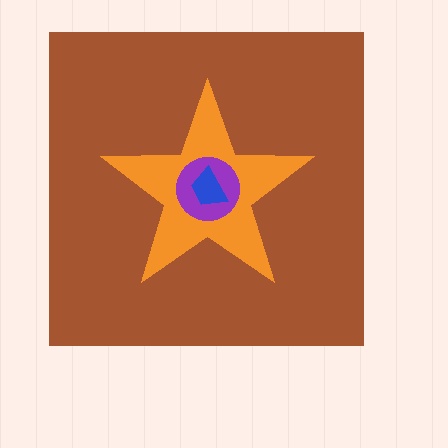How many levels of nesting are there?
4.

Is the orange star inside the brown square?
Yes.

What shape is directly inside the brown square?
The orange star.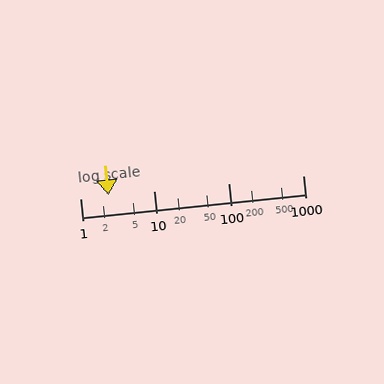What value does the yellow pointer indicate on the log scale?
The pointer indicates approximately 2.4.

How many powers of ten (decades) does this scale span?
The scale spans 3 decades, from 1 to 1000.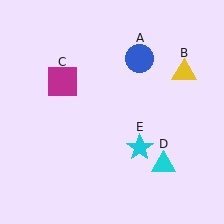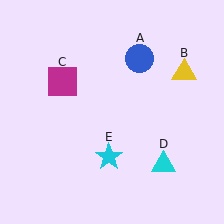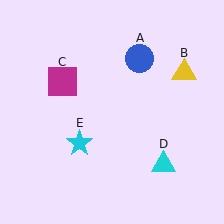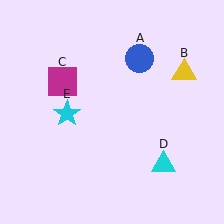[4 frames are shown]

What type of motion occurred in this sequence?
The cyan star (object E) rotated clockwise around the center of the scene.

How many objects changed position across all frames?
1 object changed position: cyan star (object E).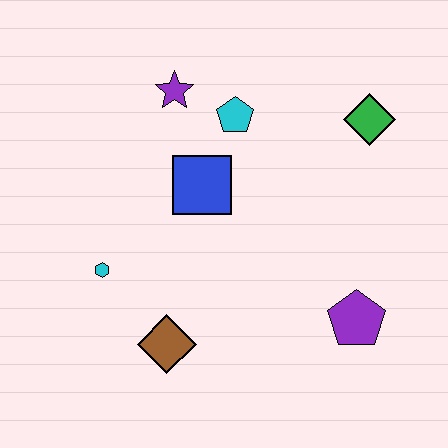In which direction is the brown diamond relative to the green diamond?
The brown diamond is below the green diamond.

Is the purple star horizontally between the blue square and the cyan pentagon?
No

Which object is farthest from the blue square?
The purple pentagon is farthest from the blue square.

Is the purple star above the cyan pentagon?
Yes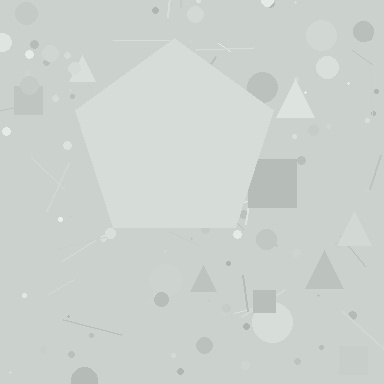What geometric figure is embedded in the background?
A pentagon is embedded in the background.